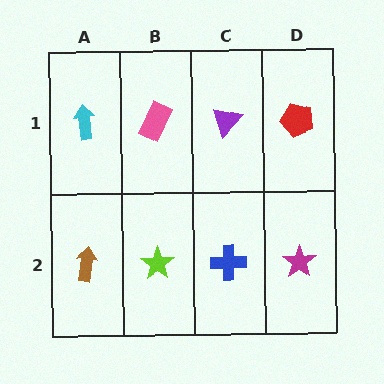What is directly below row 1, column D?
A magenta star.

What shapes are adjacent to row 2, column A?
A cyan arrow (row 1, column A), a lime star (row 2, column B).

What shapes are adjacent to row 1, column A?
A brown arrow (row 2, column A), a pink rectangle (row 1, column B).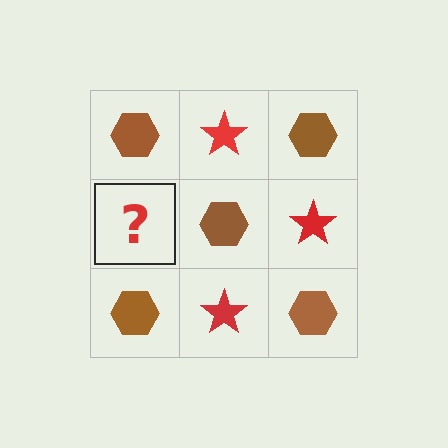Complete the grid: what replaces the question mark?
The question mark should be replaced with a red star.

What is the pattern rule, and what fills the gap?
The rule is that it alternates brown hexagon and red star in a checkerboard pattern. The gap should be filled with a red star.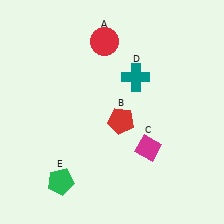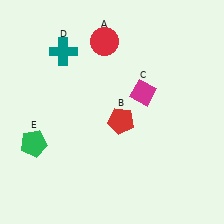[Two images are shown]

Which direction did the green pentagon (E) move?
The green pentagon (E) moved up.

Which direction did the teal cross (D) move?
The teal cross (D) moved left.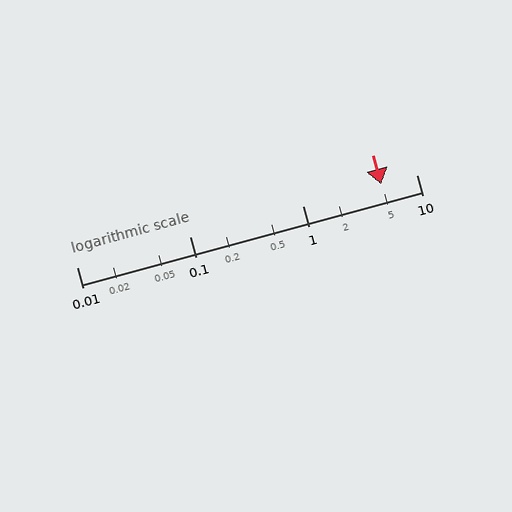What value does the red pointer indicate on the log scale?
The pointer indicates approximately 4.9.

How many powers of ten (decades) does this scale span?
The scale spans 3 decades, from 0.01 to 10.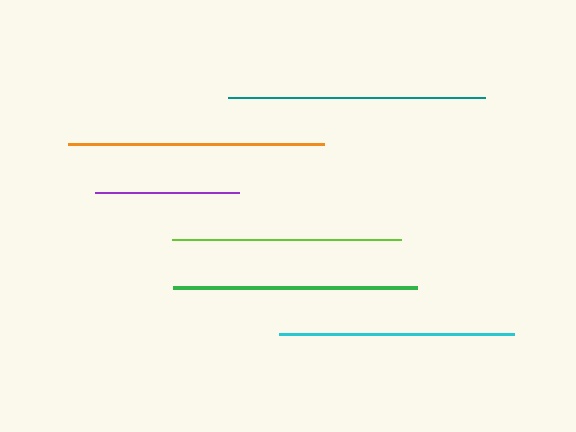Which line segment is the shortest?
The purple line is the shortest at approximately 143 pixels.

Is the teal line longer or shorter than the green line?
The teal line is longer than the green line.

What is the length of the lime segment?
The lime segment is approximately 230 pixels long.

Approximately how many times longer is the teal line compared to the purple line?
The teal line is approximately 1.8 times the length of the purple line.